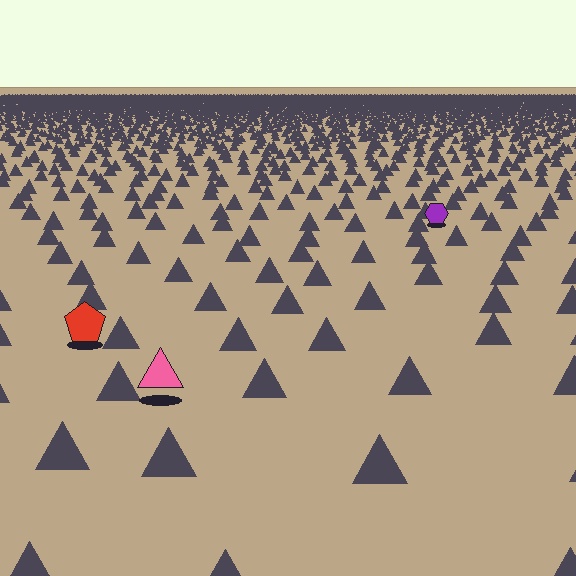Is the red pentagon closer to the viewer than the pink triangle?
No. The pink triangle is closer — you can tell from the texture gradient: the ground texture is coarser near it.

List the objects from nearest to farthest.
From nearest to farthest: the pink triangle, the red pentagon, the purple hexagon.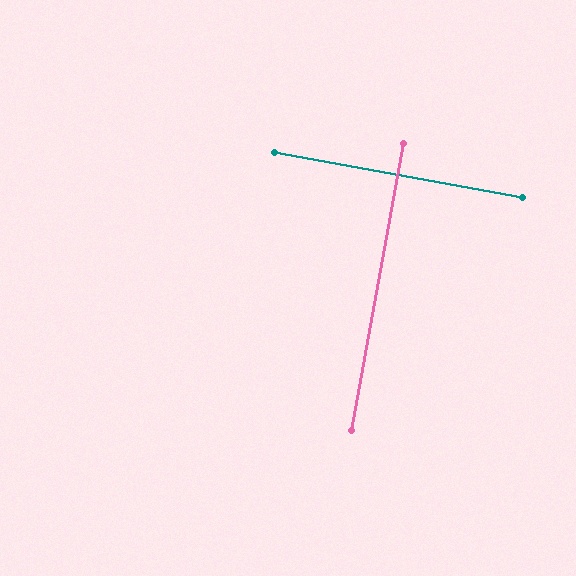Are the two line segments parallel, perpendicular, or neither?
Perpendicular — they meet at approximately 90°.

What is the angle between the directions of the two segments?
Approximately 90 degrees.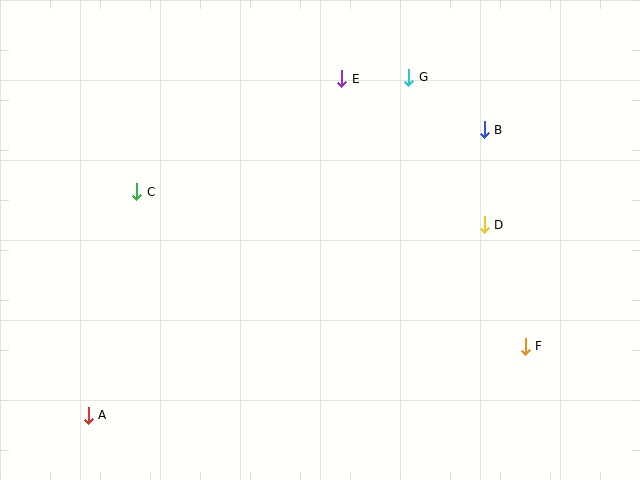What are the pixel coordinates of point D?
Point D is at (484, 225).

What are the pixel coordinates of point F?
Point F is at (525, 346).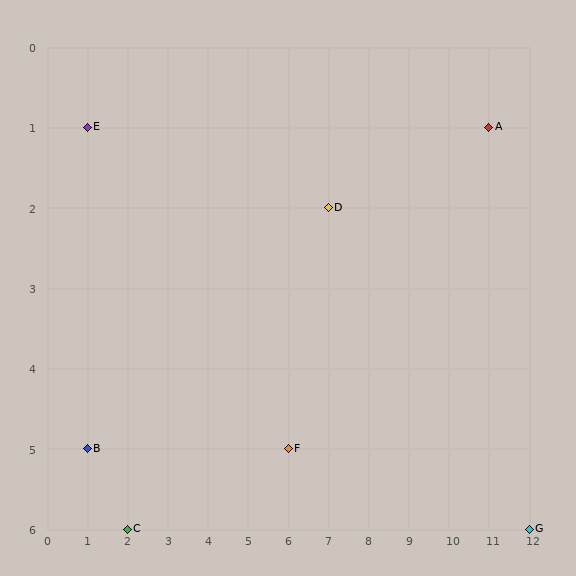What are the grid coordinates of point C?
Point C is at grid coordinates (2, 6).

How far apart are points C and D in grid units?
Points C and D are 5 columns and 4 rows apart (about 6.4 grid units diagonally).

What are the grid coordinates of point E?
Point E is at grid coordinates (1, 1).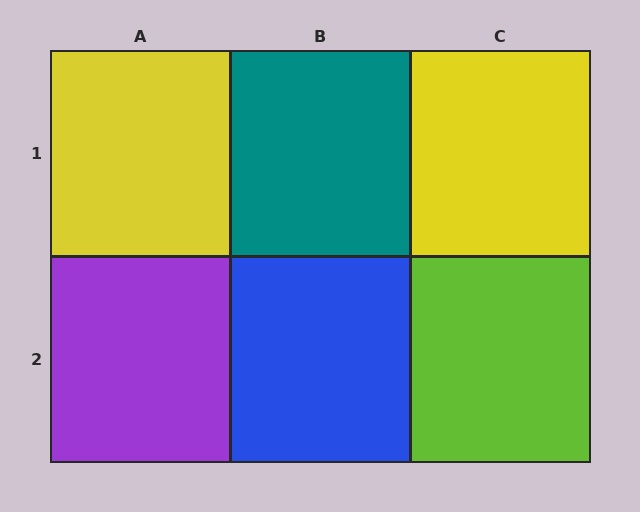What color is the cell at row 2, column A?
Purple.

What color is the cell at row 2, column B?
Blue.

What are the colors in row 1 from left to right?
Yellow, teal, yellow.